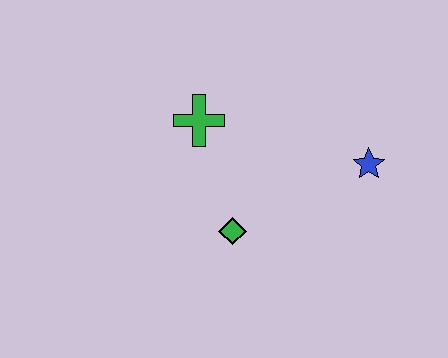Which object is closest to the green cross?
The green diamond is closest to the green cross.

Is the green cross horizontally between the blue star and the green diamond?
No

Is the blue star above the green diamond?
Yes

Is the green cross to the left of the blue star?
Yes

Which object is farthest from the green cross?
The blue star is farthest from the green cross.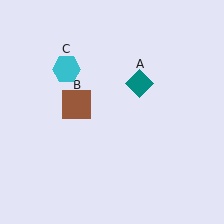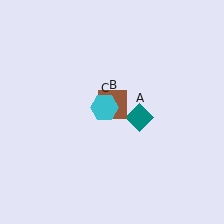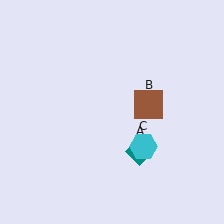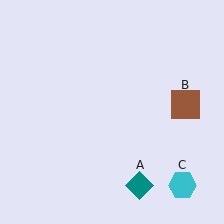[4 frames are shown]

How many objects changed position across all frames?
3 objects changed position: teal diamond (object A), brown square (object B), cyan hexagon (object C).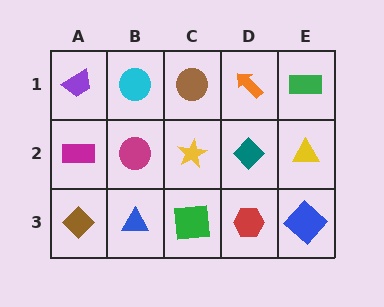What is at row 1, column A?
A purple trapezoid.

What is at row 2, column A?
A magenta rectangle.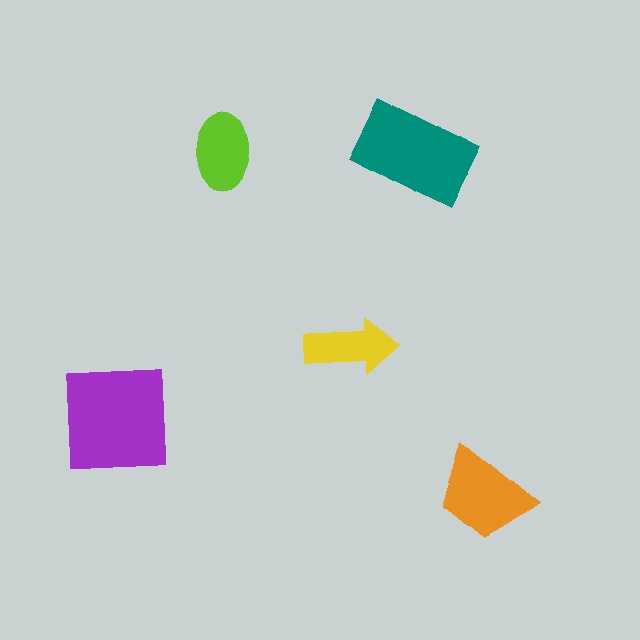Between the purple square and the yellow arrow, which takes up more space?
The purple square.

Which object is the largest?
The purple square.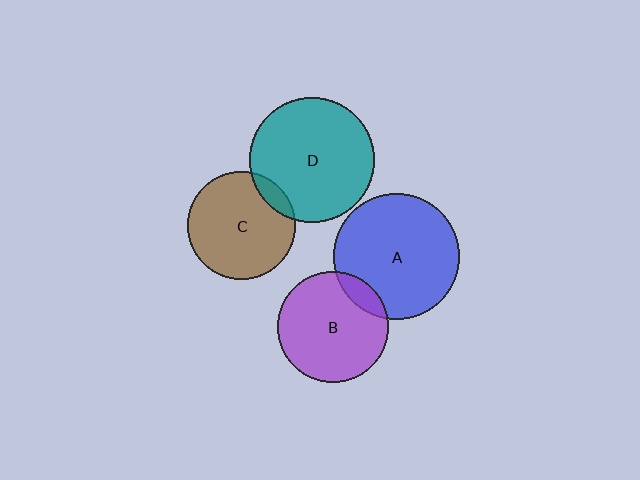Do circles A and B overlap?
Yes.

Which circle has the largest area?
Circle A (blue).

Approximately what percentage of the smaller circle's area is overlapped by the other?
Approximately 10%.